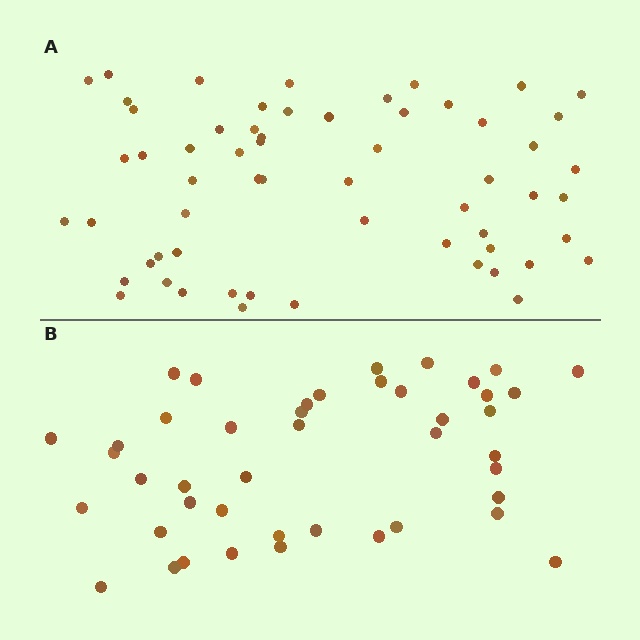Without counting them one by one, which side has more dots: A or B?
Region A (the top region) has more dots.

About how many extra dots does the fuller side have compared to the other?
Region A has approximately 15 more dots than region B.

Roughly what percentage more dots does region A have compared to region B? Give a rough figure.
About 35% more.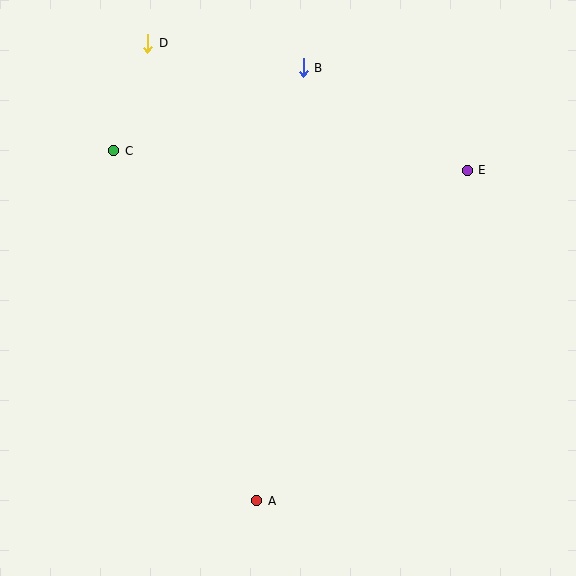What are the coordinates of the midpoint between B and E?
The midpoint between B and E is at (385, 119).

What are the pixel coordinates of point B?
Point B is at (303, 68).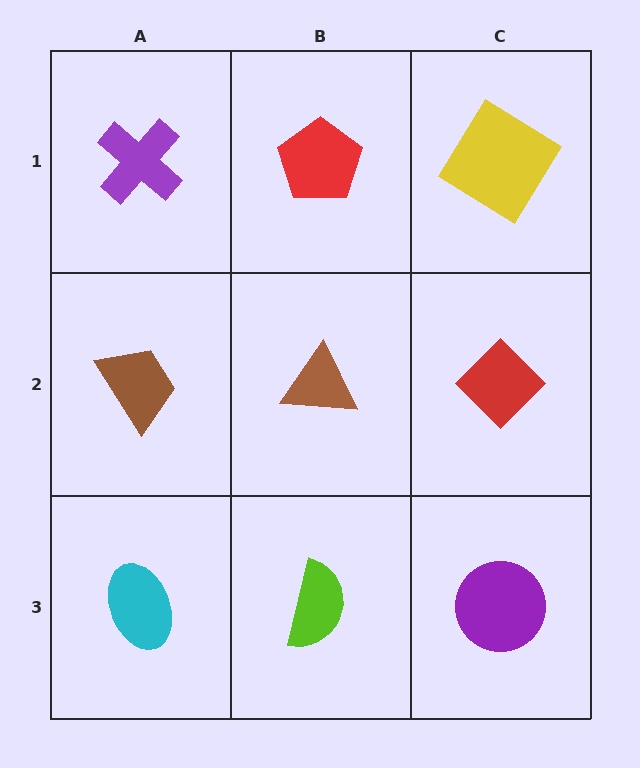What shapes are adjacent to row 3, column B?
A brown triangle (row 2, column B), a cyan ellipse (row 3, column A), a purple circle (row 3, column C).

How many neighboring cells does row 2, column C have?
3.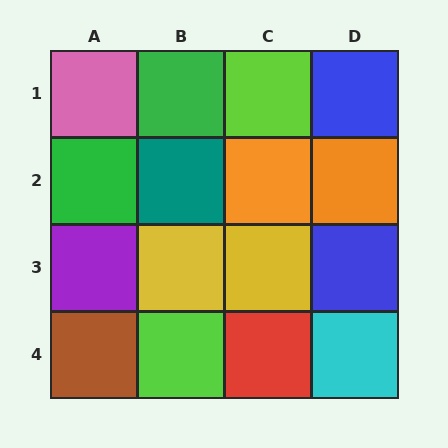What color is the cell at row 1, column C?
Lime.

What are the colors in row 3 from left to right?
Purple, yellow, yellow, blue.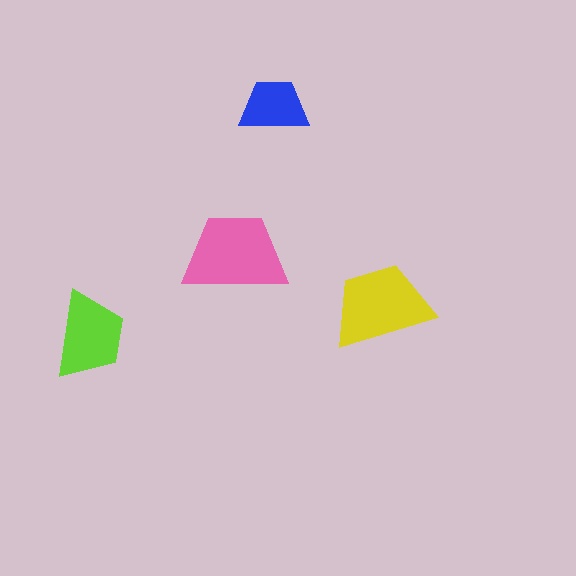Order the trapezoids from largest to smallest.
the pink one, the yellow one, the lime one, the blue one.